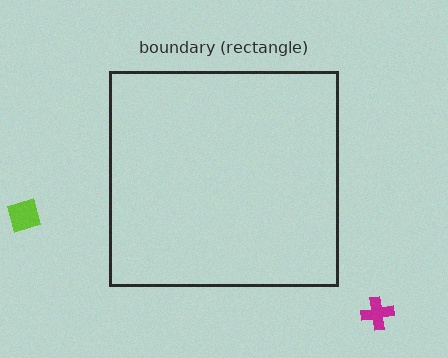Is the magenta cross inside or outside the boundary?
Outside.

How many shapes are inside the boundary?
0 inside, 2 outside.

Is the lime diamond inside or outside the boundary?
Outside.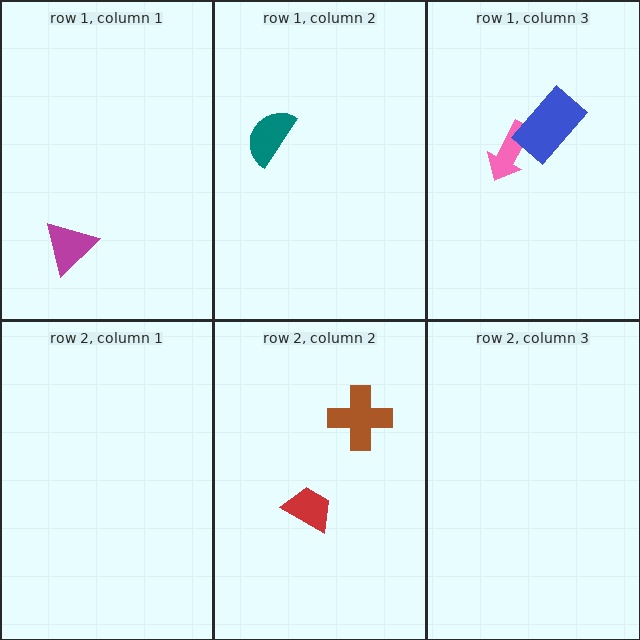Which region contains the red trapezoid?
The row 2, column 2 region.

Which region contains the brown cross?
The row 2, column 2 region.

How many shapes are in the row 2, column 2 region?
2.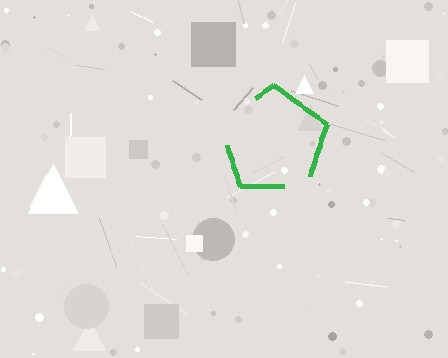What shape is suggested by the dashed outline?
The dashed outline suggests a pentagon.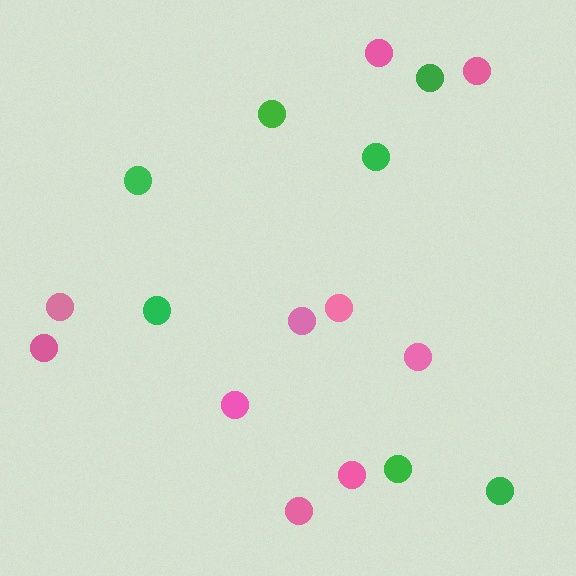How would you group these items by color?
There are 2 groups: one group of pink circles (10) and one group of green circles (7).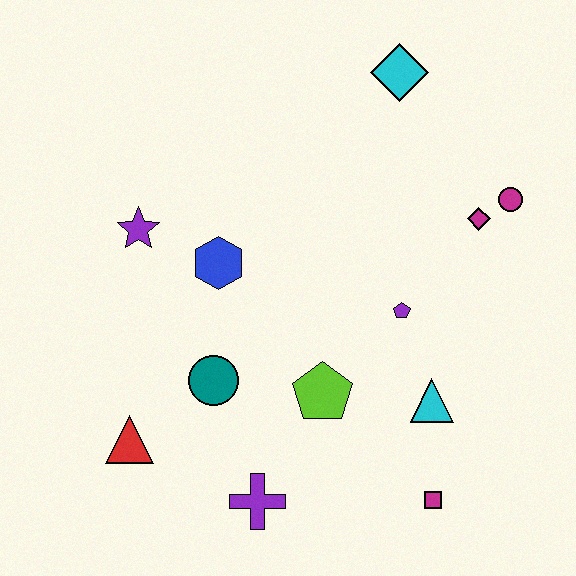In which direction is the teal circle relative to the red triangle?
The teal circle is to the right of the red triangle.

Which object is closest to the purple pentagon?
The cyan triangle is closest to the purple pentagon.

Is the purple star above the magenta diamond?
No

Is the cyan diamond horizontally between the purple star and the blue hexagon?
No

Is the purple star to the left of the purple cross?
Yes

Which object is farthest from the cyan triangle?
The purple star is farthest from the cyan triangle.